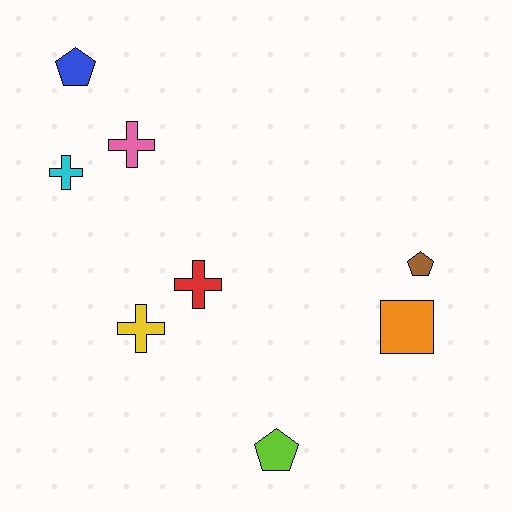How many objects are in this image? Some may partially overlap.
There are 8 objects.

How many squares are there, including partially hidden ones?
There is 1 square.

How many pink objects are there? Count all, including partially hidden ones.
There is 1 pink object.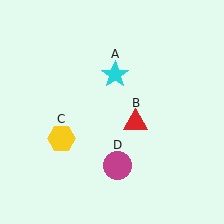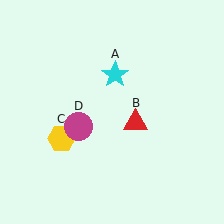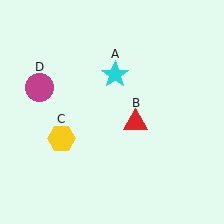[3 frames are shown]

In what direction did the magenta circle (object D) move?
The magenta circle (object D) moved up and to the left.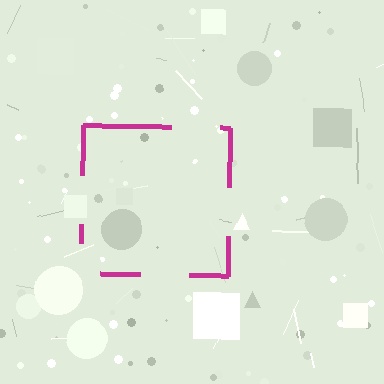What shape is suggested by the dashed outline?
The dashed outline suggests a square.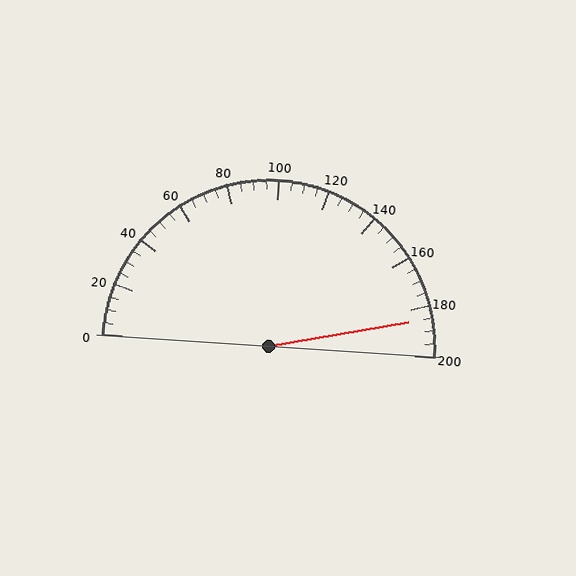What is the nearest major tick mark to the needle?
The nearest major tick mark is 180.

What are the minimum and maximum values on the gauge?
The gauge ranges from 0 to 200.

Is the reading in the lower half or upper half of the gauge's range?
The reading is in the upper half of the range (0 to 200).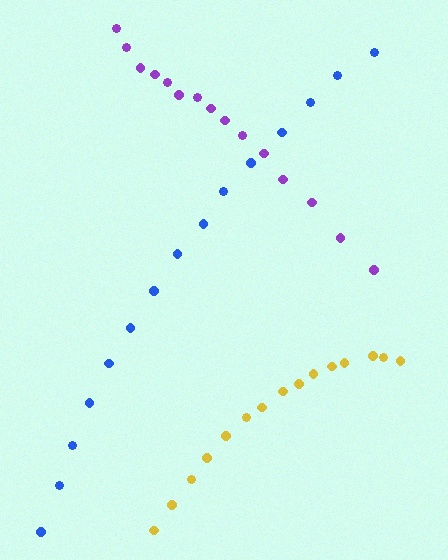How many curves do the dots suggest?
There are 3 distinct paths.